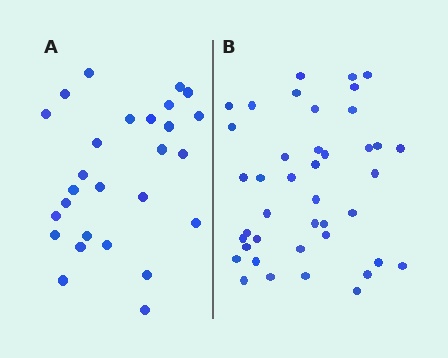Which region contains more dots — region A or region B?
Region B (the right region) has more dots.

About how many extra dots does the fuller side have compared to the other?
Region B has approximately 15 more dots than region A.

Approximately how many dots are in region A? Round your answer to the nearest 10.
About 30 dots. (The exact count is 27, which rounds to 30.)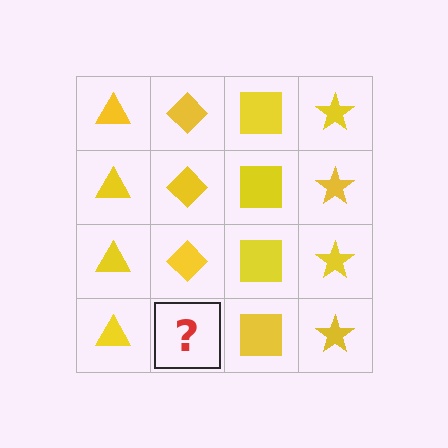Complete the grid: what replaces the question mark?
The question mark should be replaced with a yellow diamond.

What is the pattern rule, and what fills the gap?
The rule is that each column has a consistent shape. The gap should be filled with a yellow diamond.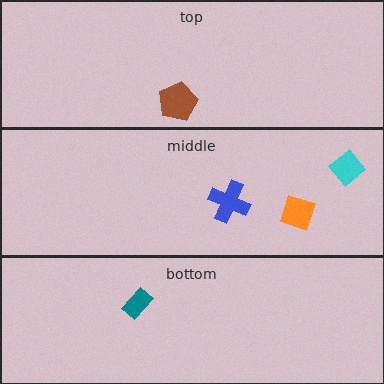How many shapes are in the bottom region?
1.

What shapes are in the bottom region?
The teal rectangle.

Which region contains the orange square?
The middle region.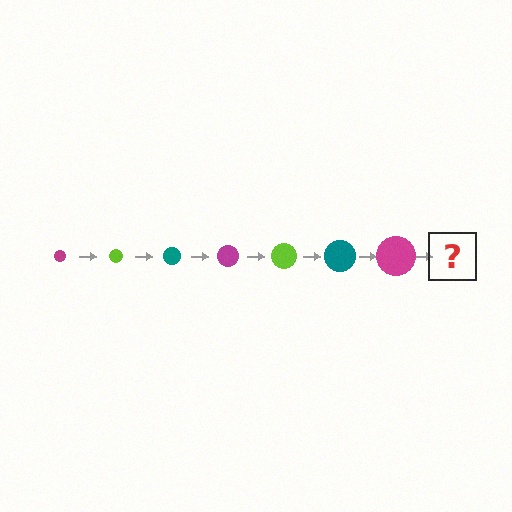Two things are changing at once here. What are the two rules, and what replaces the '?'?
The two rules are that the circle grows larger each step and the color cycles through magenta, lime, and teal. The '?' should be a lime circle, larger than the previous one.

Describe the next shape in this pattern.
It should be a lime circle, larger than the previous one.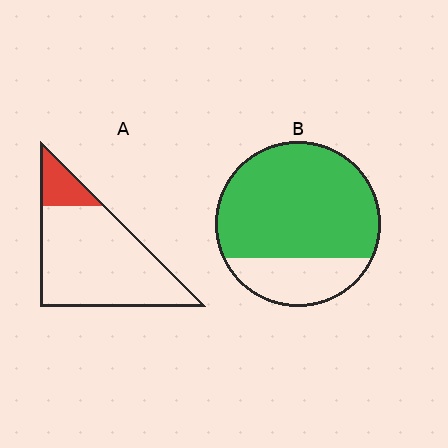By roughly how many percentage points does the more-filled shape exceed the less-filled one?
By roughly 60 percentage points (B over A).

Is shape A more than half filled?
No.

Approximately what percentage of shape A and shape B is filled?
A is approximately 15% and B is approximately 75%.